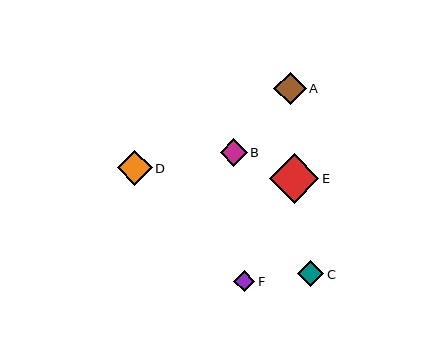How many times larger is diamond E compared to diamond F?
Diamond E is approximately 2.4 times the size of diamond F.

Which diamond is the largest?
Diamond E is the largest with a size of approximately 50 pixels.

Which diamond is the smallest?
Diamond F is the smallest with a size of approximately 21 pixels.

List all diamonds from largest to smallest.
From largest to smallest: E, D, A, B, C, F.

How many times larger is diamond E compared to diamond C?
Diamond E is approximately 1.9 times the size of diamond C.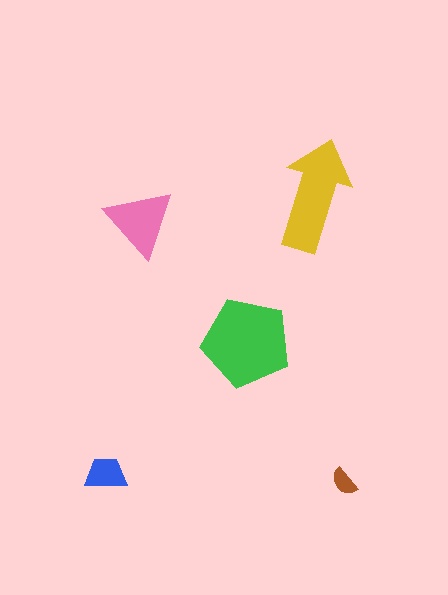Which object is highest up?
The yellow arrow is topmost.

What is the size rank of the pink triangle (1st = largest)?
3rd.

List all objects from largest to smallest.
The green pentagon, the yellow arrow, the pink triangle, the blue trapezoid, the brown semicircle.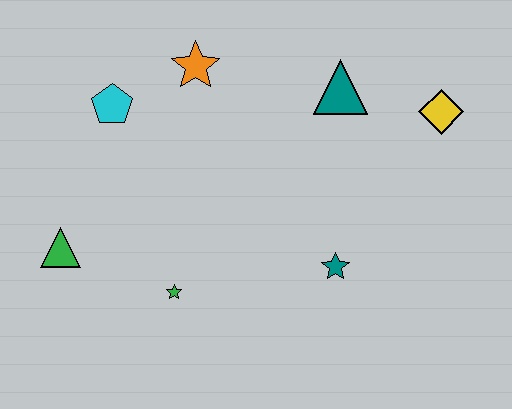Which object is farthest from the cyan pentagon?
The yellow diamond is farthest from the cyan pentagon.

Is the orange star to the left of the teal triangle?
Yes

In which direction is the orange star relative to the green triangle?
The orange star is above the green triangle.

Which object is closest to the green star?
The green triangle is closest to the green star.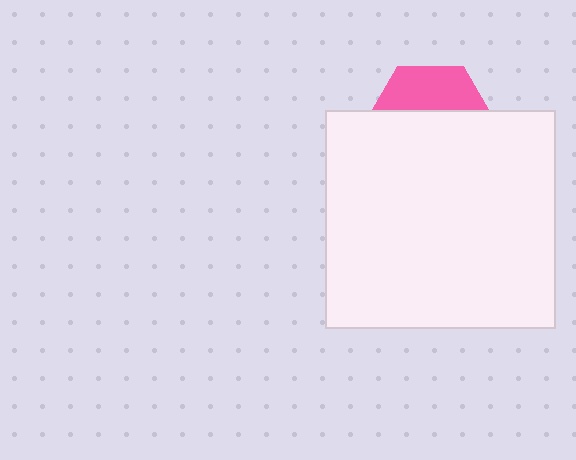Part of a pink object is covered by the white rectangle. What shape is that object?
It is a hexagon.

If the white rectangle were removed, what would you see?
You would see the complete pink hexagon.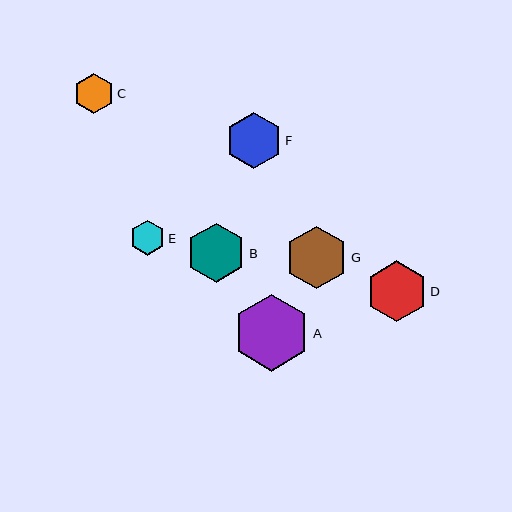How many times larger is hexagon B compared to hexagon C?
Hexagon B is approximately 1.5 times the size of hexagon C.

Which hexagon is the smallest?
Hexagon E is the smallest with a size of approximately 36 pixels.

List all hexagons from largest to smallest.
From largest to smallest: A, G, D, B, F, C, E.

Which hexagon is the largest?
Hexagon A is the largest with a size of approximately 76 pixels.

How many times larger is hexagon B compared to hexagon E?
Hexagon B is approximately 1.7 times the size of hexagon E.